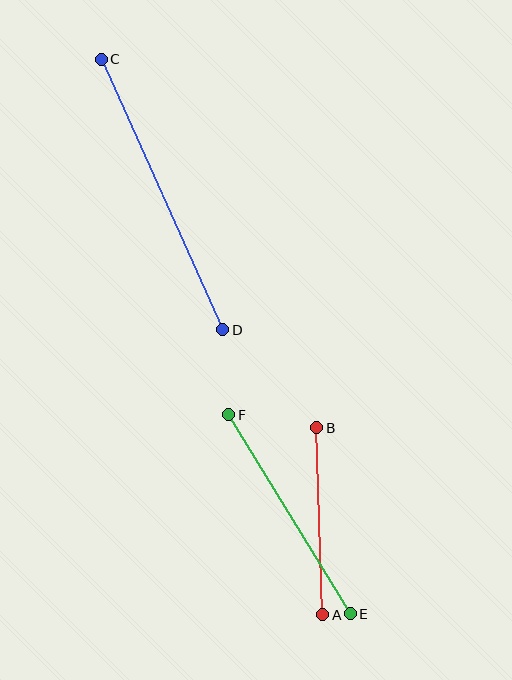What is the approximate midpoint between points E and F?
The midpoint is at approximately (290, 514) pixels.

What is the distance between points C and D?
The distance is approximately 296 pixels.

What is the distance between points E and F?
The distance is approximately 234 pixels.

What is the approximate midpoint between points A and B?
The midpoint is at approximately (320, 521) pixels.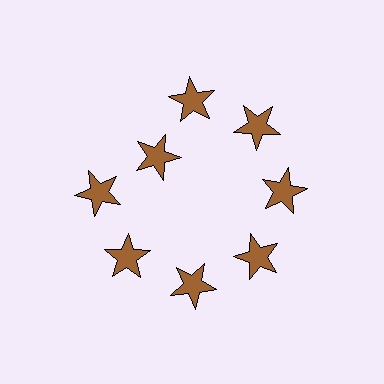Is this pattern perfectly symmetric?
No. The 8 brown stars are arranged in a ring, but one element near the 10 o'clock position is pulled inward toward the center, breaking the 8-fold rotational symmetry.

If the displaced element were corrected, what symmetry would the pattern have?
It would have 8-fold rotational symmetry — the pattern would map onto itself every 45 degrees.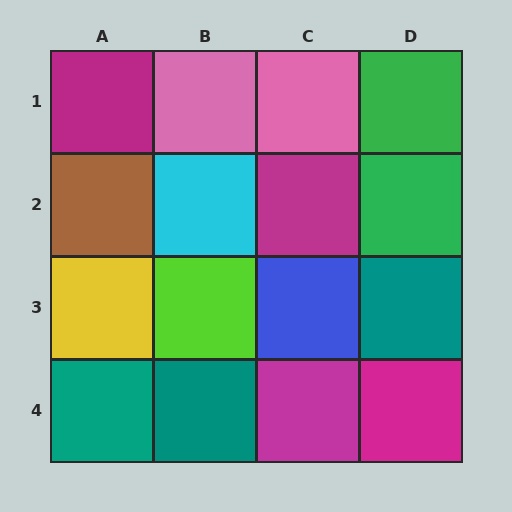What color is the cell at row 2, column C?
Magenta.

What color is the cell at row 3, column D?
Teal.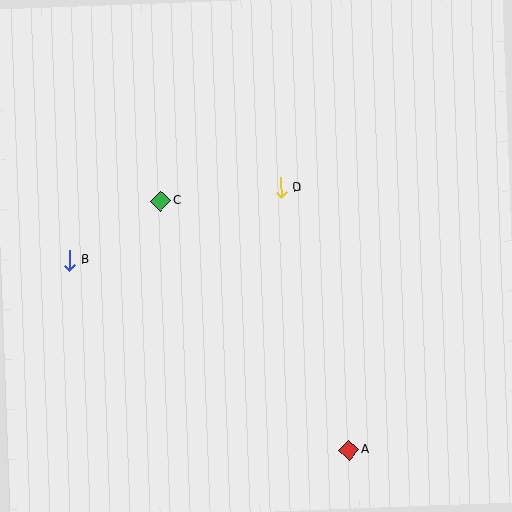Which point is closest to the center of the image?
Point D at (281, 188) is closest to the center.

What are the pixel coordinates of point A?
Point A is at (349, 450).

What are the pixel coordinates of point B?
Point B is at (69, 260).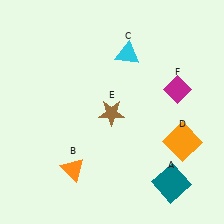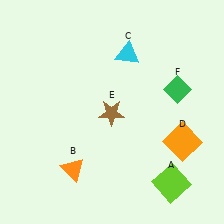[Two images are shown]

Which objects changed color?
A changed from teal to lime. F changed from magenta to green.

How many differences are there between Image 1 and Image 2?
There are 2 differences between the two images.